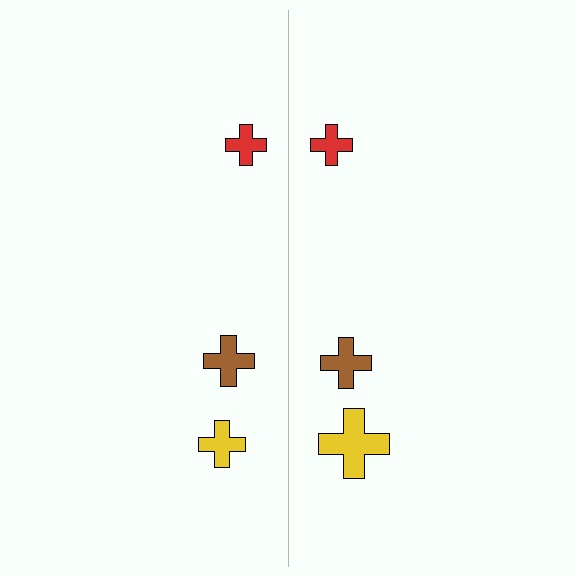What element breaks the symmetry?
The yellow cross on the right side has a different size than its mirror counterpart.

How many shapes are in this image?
There are 6 shapes in this image.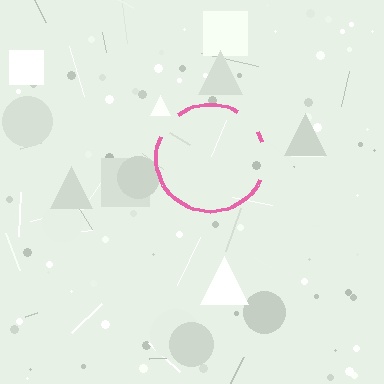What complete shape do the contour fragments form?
The contour fragments form a circle.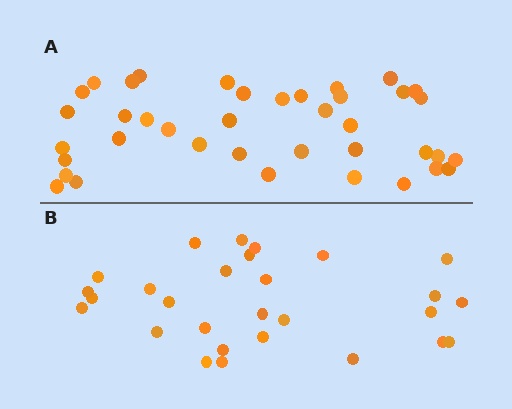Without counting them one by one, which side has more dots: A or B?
Region A (the top region) has more dots.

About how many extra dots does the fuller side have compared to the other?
Region A has roughly 12 or so more dots than region B.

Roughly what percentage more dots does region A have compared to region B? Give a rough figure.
About 40% more.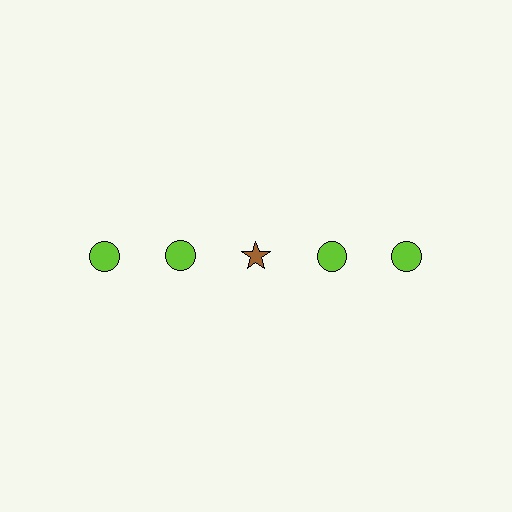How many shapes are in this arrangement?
There are 5 shapes arranged in a grid pattern.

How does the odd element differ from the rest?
It differs in both color (brown instead of lime) and shape (star instead of circle).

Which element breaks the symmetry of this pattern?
The brown star in the top row, center column breaks the symmetry. All other shapes are lime circles.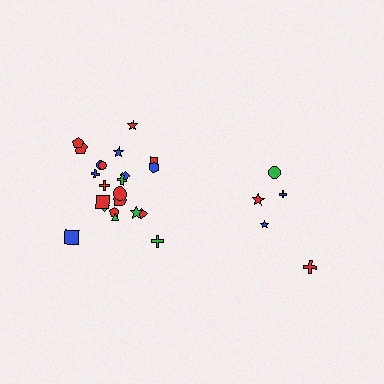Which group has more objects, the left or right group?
The left group.